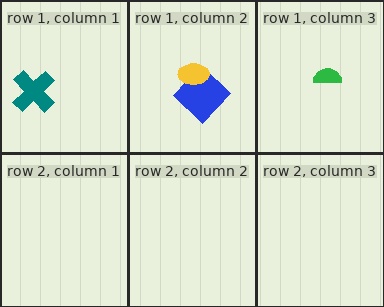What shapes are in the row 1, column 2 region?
The blue diamond, the yellow ellipse.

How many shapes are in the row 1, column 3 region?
1.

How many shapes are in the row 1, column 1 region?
1.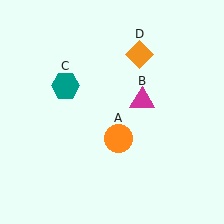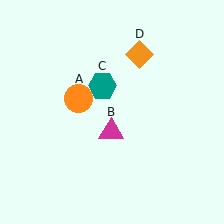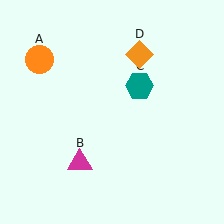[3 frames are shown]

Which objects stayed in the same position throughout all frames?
Orange diamond (object D) remained stationary.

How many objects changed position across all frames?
3 objects changed position: orange circle (object A), magenta triangle (object B), teal hexagon (object C).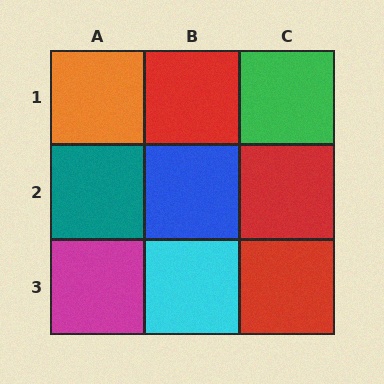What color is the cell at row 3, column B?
Cyan.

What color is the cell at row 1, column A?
Orange.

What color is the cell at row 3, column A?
Magenta.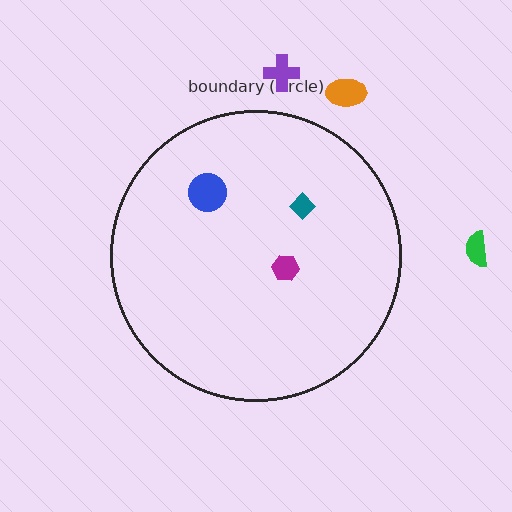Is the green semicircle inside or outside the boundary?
Outside.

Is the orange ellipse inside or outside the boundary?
Outside.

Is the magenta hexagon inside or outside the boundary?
Inside.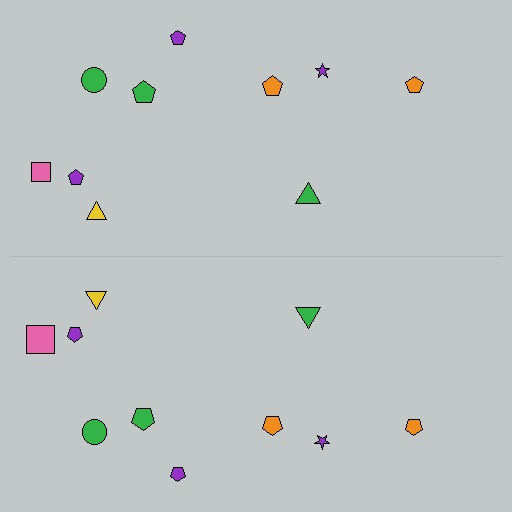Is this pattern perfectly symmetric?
No, the pattern is not perfectly symmetric. The pink square on the bottom side has a different size than its mirror counterpart.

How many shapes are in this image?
There are 20 shapes in this image.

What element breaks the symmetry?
The pink square on the bottom side has a different size than its mirror counterpart.